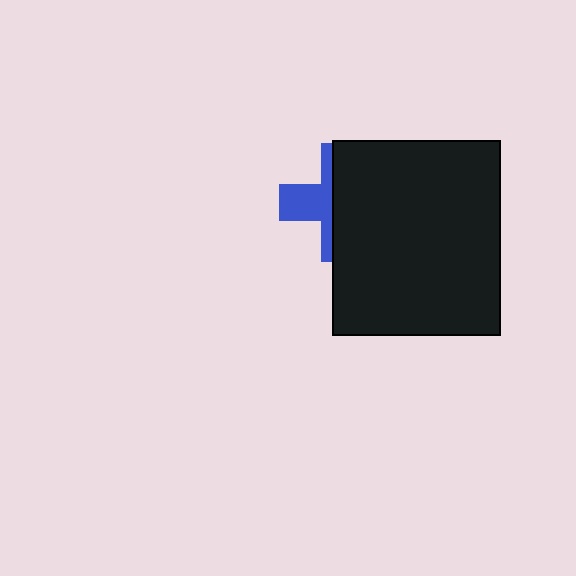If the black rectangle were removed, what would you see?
You would see the complete blue cross.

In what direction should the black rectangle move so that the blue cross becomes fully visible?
The black rectangle should move right. That is the shortest direction to clear the overlap and leave the blue cross fully visible.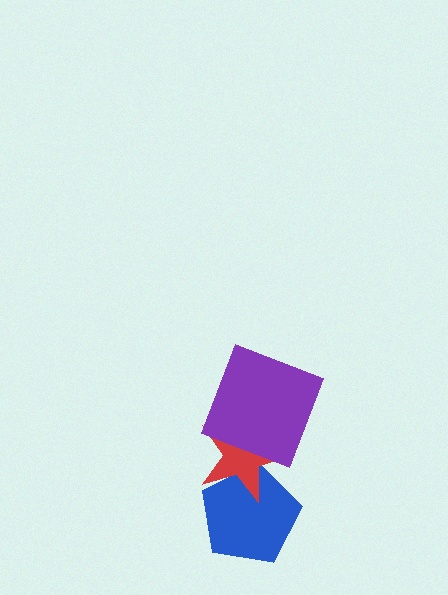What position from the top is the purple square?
The purple square is 1st from the top.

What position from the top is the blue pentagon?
The blue pentagon is 3rd from the top.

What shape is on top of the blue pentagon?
The red star is on top of the blue pentagon.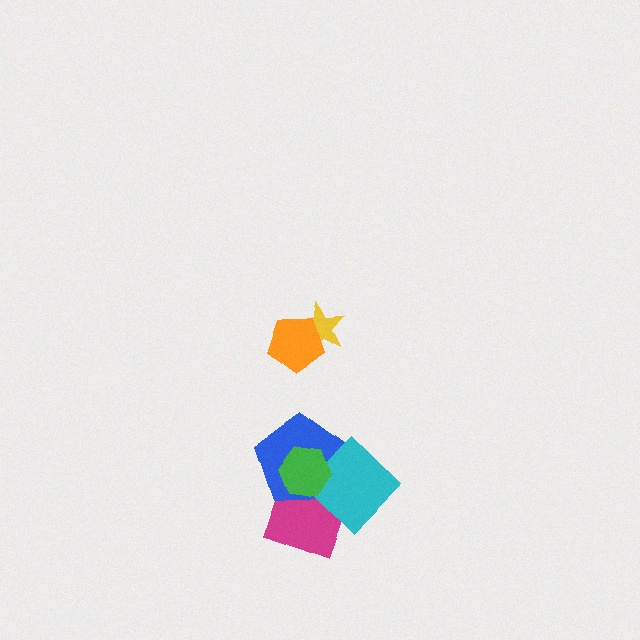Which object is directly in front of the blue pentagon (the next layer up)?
The cyan diamond is directly in front of the blue pentagon.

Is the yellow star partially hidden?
Yes, it is partially covered by another shape.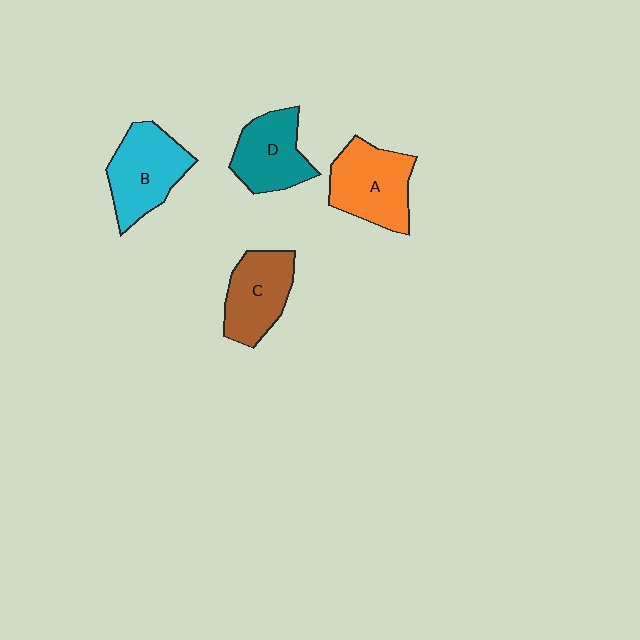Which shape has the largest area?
Shape A (orange).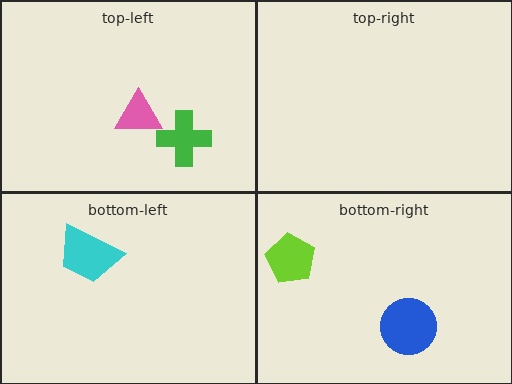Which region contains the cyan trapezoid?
The bottom-left region.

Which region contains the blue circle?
The bottom-right region.